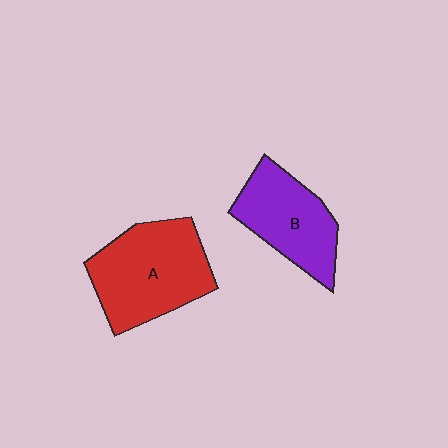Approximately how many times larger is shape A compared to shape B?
Approximately 1.3 times.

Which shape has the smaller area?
Shape B (purple).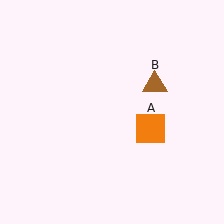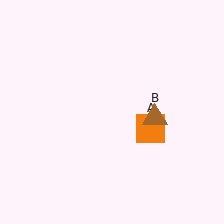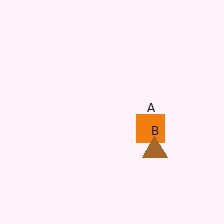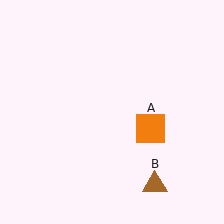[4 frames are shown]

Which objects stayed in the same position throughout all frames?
Orange square (object A) remained stationary.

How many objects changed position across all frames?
1 object changed position: brown triangle (object B).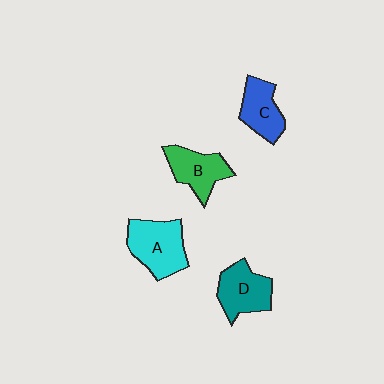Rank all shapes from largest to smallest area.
From largest to smallest: A (cyan), D (teal), B (green), C (blue).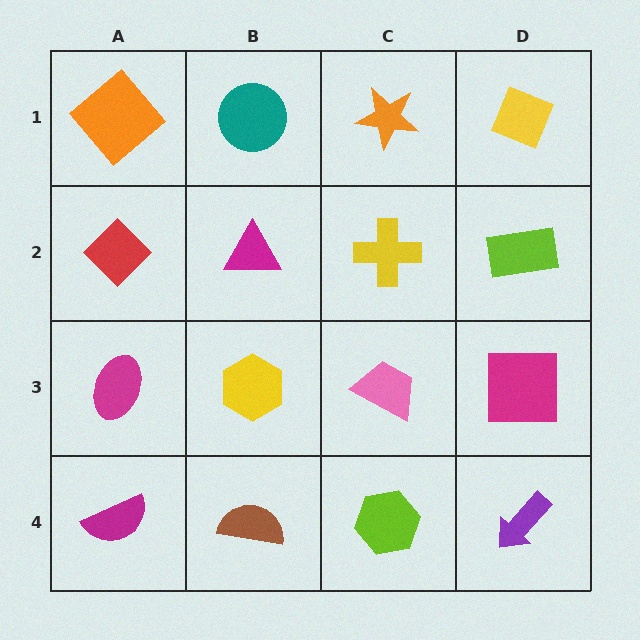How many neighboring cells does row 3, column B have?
4.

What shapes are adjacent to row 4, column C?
A pink trapezoid (row 3, column C), a brown semicircle (row 4, column B), a purple arrow (row 4, column D).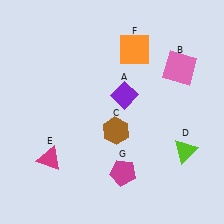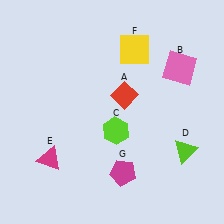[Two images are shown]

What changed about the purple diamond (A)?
In Image 1, A is purple. In Image 2, it changed to red.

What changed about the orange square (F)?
In Image 1, F is orange. In Image 2, it changed to yellow.